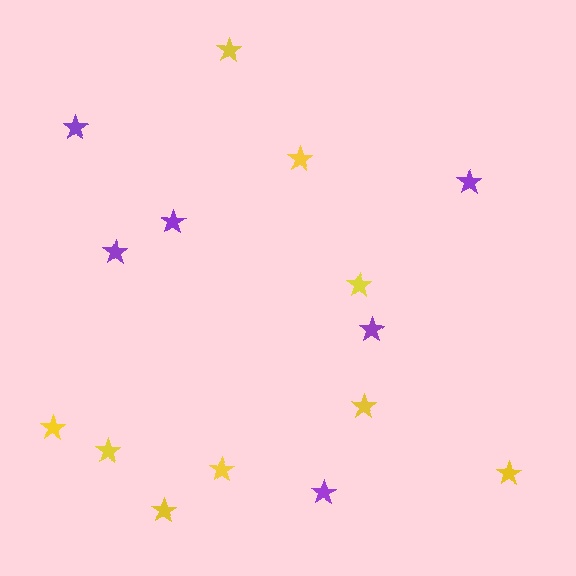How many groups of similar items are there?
There are 2 groups: one group of yellow stars (9) and one group of purple stars (6).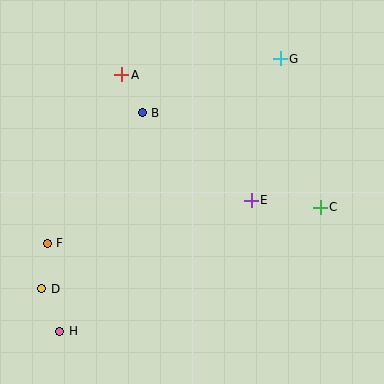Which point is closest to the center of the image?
Point E at (251, 200) is closest to the center.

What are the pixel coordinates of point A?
Point A is at (122, 75).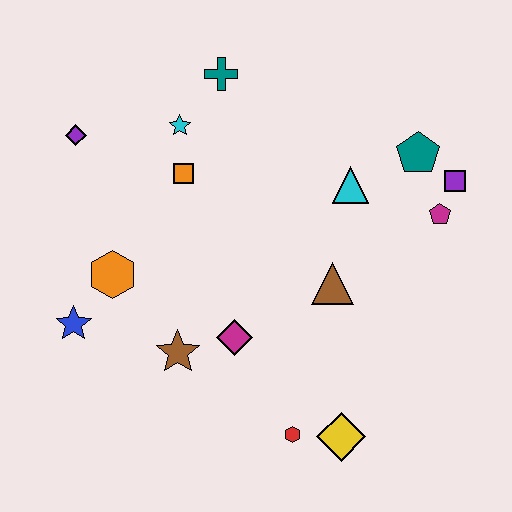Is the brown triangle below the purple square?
Yes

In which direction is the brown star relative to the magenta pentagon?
The brown star is to the left of the magenta pentagon.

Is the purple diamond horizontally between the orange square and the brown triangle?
No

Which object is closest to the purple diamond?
The cyan star is closest to the purple diamond.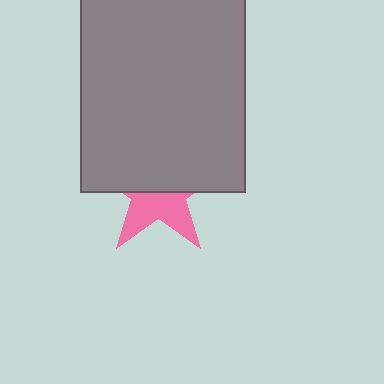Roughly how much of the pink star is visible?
A small part of it is visible (roughly 42%).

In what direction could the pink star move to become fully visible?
The pink star could move down. That would shift it out from behind the gray rectangle entirely.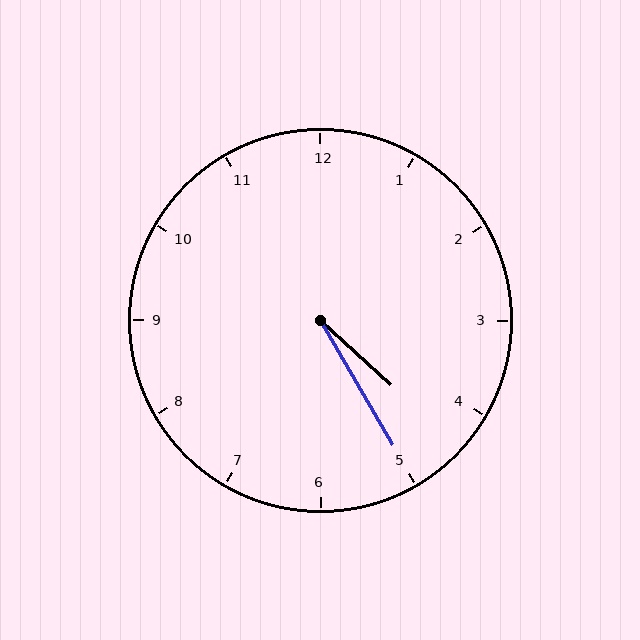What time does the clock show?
4:25.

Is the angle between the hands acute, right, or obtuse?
It is acute.